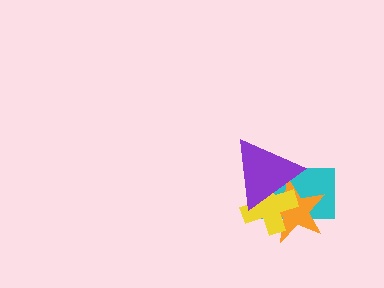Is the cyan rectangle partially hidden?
Yes, it is partially covered by another shape.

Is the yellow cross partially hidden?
Yes, it is partially covered by another shape.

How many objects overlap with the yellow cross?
3 objects overlap with the yellow cross.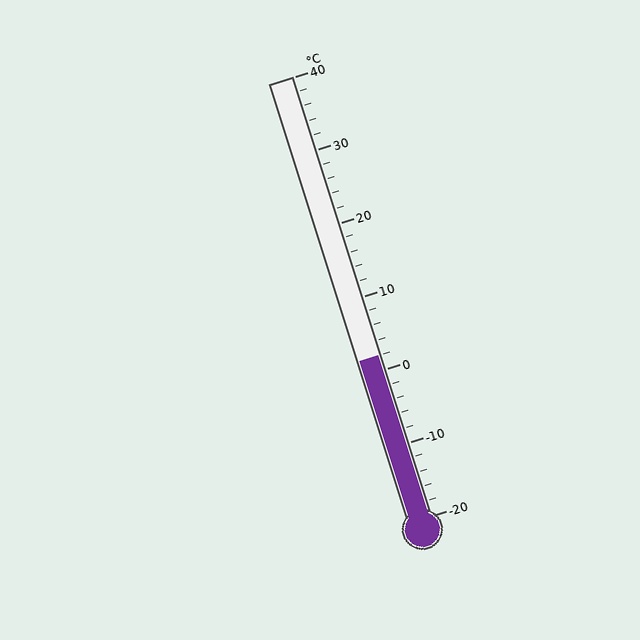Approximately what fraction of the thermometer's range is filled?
The thermometer is filled to approximately 35% of its range.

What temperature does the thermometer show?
The thermometer shows approximately 2°C.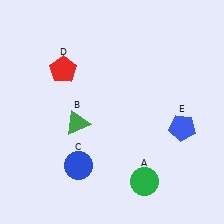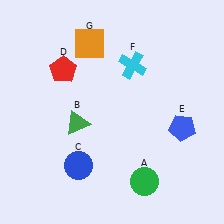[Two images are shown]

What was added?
A cyan cross (F), an orange square (G) were added in Image 2.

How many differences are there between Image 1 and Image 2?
There are 2 differences between the two images.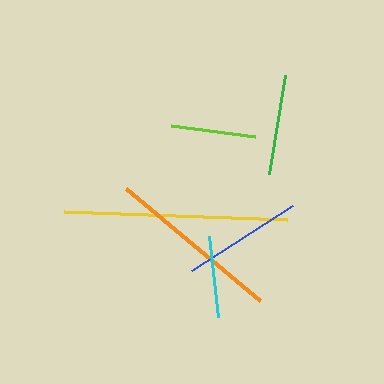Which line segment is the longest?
The yellow line is the longest at approximately 224 pixels.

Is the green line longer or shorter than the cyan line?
The green line is longer than the cyan line.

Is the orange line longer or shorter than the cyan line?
The orange line is longer than the cyan line.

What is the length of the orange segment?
The orange segment is approximately 175 pixels long.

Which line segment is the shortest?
The cyan line is the shortest at approximately 82 pixels.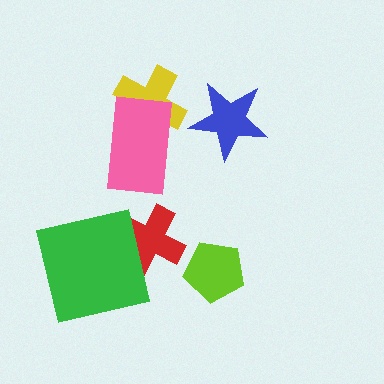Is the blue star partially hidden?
No, no other shape covers it.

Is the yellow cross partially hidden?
Yes, it is partially covered by another shape.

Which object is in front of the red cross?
The green square is in front of the red cross.